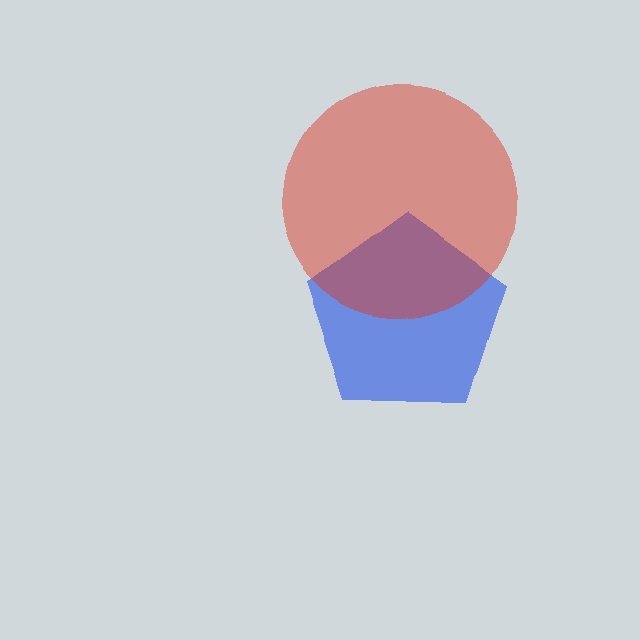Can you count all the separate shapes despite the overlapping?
Yes, there are 2 separate shapes.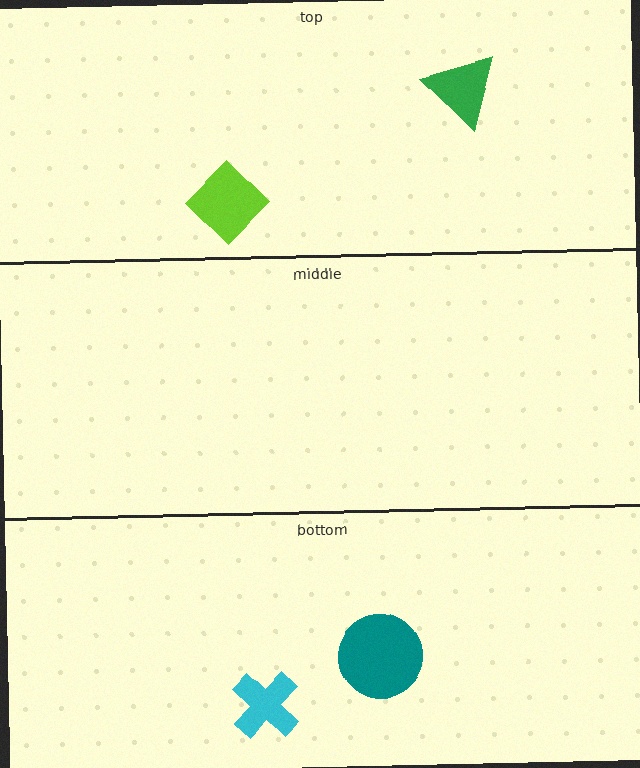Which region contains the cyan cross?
The bottom region.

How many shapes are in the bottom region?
2.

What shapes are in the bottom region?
The teal circle, the cyan cross.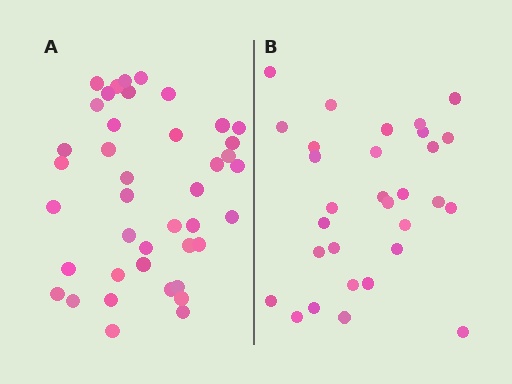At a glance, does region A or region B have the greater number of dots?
Region A (the left region) has more dots.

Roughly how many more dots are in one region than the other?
Region A has roughly 12 or so more dots than region B.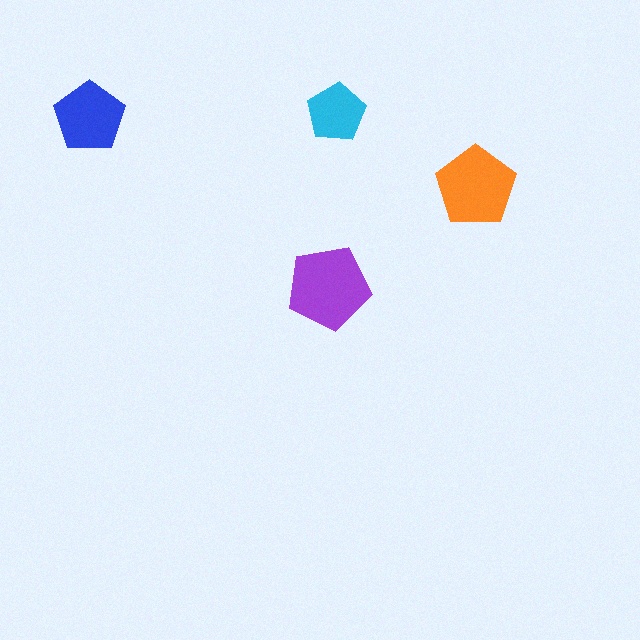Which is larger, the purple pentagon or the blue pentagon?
The purple one.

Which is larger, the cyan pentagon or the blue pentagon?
The blue one.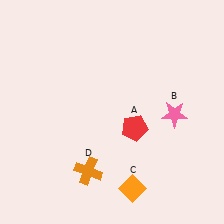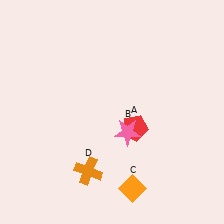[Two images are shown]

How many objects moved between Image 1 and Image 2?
1 object moved between the two images.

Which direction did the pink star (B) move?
The pink star (B) moved left.